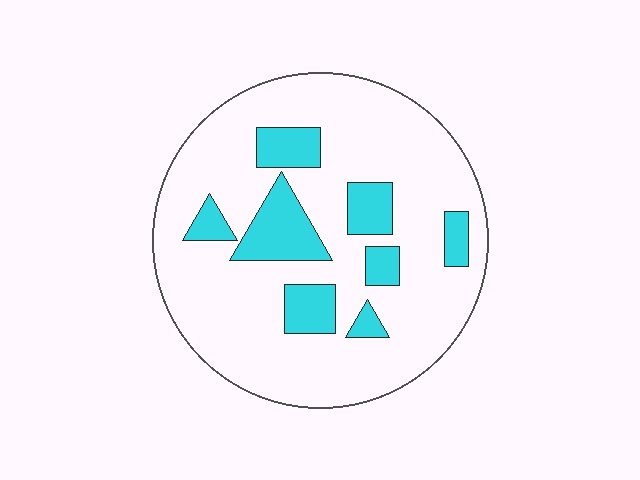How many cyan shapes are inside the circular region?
8.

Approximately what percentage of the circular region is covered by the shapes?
Approximately 20%.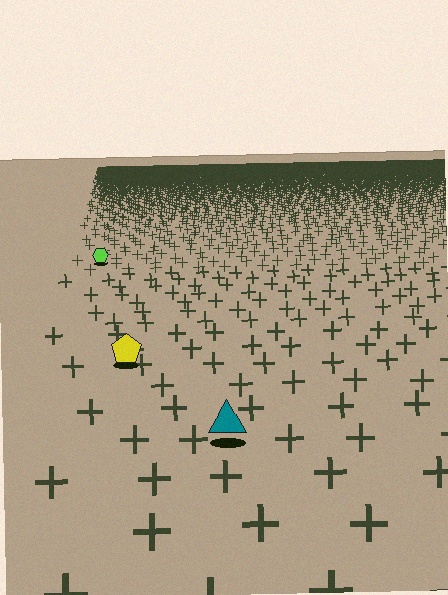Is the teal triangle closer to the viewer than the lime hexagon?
Yes. The teal triangle is closer — you can tell from the texture gradient: the ground texture is coarser near it.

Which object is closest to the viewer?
The teal triangle is closest. The texture marks near it are larger and more spread out.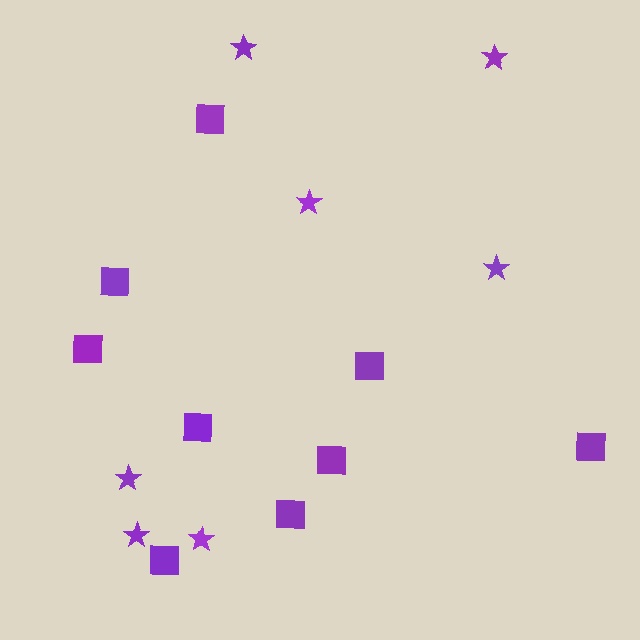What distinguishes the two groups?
There are 2 groups: one group of stars (7) and one group of squares (9).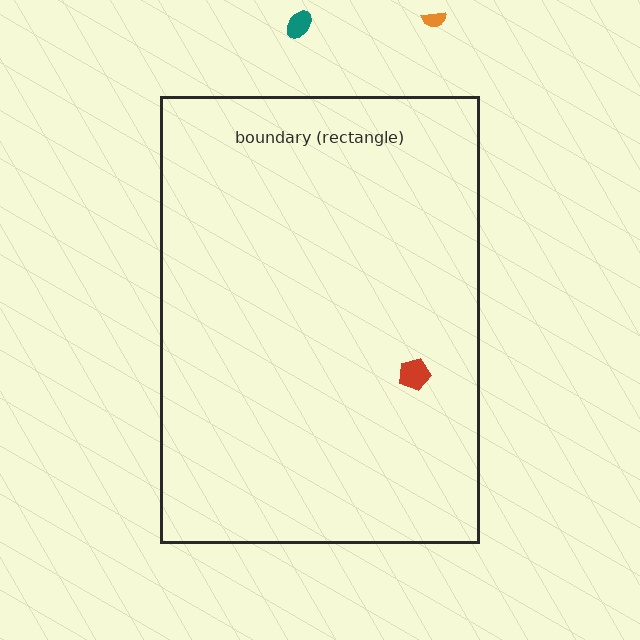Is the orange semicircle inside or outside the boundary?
Outside.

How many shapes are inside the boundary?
1 inside, 2 outside.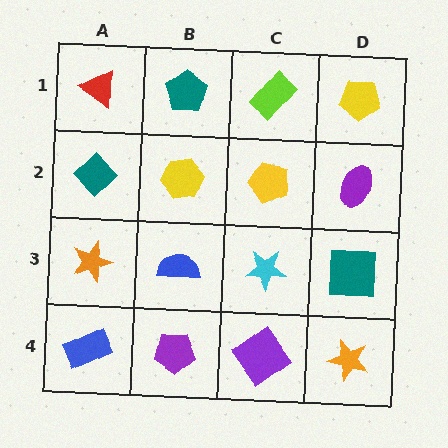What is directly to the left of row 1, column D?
A lime rectangle.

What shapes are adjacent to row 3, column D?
A purple ellipse (row 2, column D), an orange star (row 4, column D), a cyan star (row 3, column C).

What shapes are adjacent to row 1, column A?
A teal diamond (row 2, column A), a teal pentagon (row 1, column B).